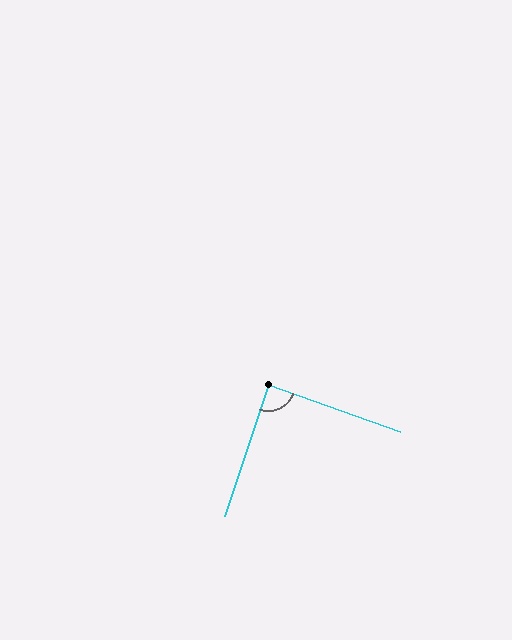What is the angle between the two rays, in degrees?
Approximately 89 degrees.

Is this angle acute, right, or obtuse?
It is approximately a right angle.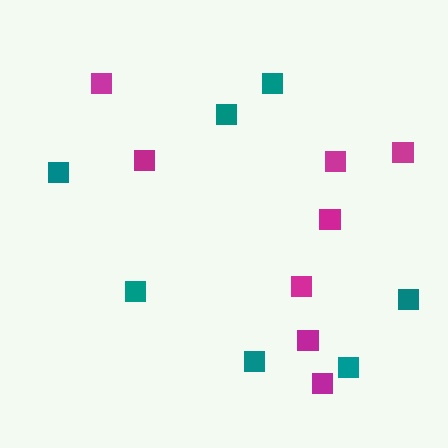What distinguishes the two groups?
There are 2 groups: one group of teal squares (7) and one group of magenta squares (8).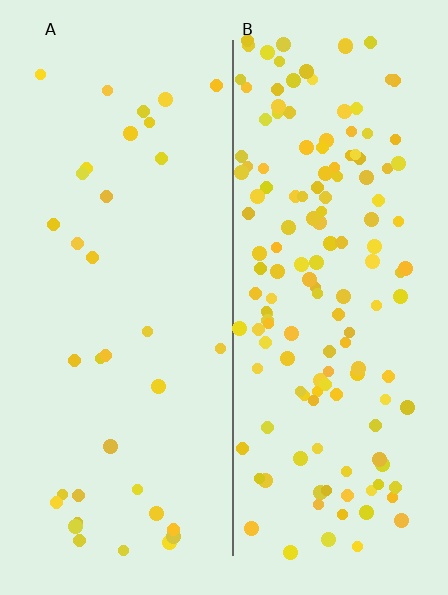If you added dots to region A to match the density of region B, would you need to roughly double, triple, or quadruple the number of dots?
Approximately quadruple.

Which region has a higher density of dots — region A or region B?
B (the right).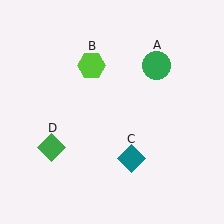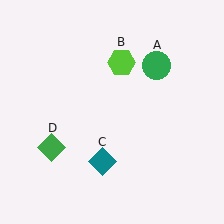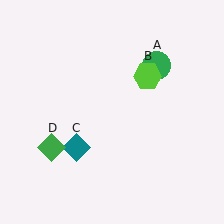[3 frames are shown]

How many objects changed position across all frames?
2 objects changed position: lime hexagon (object B), teal diamond (object C).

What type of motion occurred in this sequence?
The lime hexagon (object B), teal diamond (object C) rotated clockwise around the center of the scene.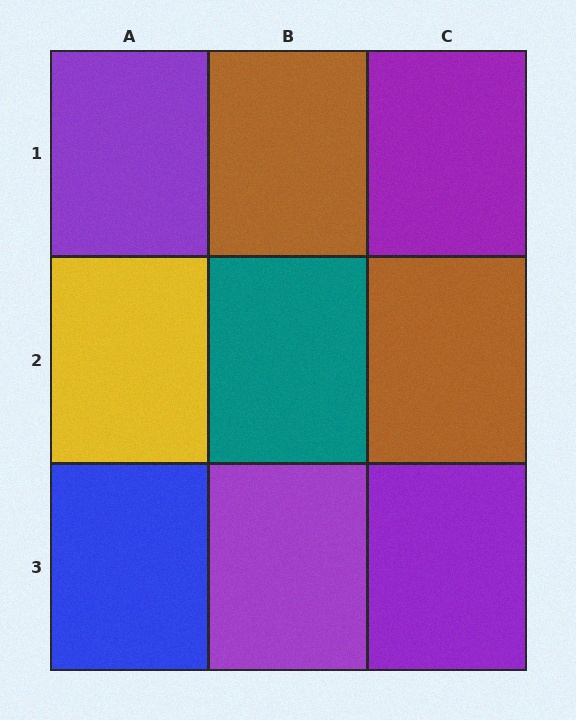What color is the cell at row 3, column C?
Purple.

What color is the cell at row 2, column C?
Brown.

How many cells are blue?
1 cell is blue.